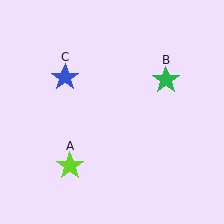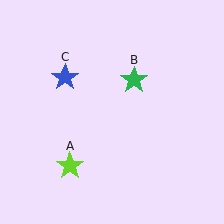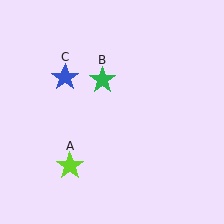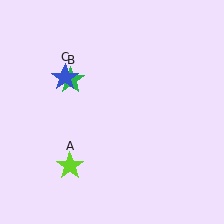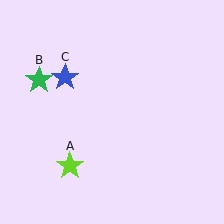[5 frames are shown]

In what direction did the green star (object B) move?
The green star (object B) moved left.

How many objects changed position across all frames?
1 object changed position: green star (object B).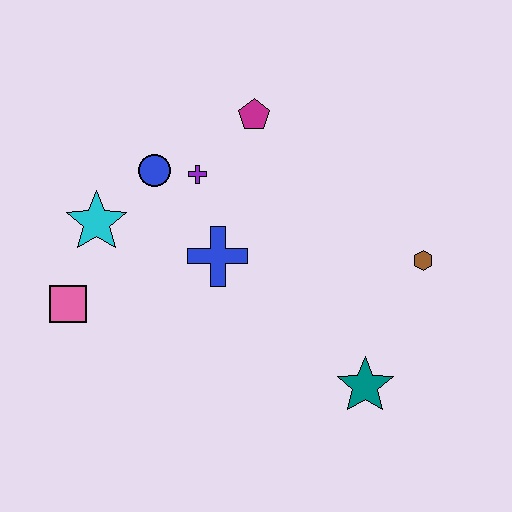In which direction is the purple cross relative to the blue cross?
The purple cross is above the blue cross.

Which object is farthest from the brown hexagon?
The pink square is farthest from the brown hexagon.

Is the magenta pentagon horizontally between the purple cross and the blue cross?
No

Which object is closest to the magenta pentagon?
The purple cross is closest to the magenta pentagon.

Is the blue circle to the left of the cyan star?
No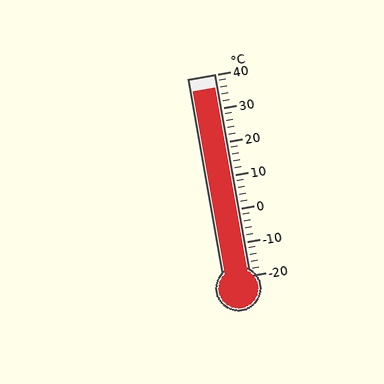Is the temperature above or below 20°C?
The temperature is above 20°C.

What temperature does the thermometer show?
The thermometer shows approximately 36°C.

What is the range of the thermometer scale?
The thermometer scale ranges from -20°C to 40°C.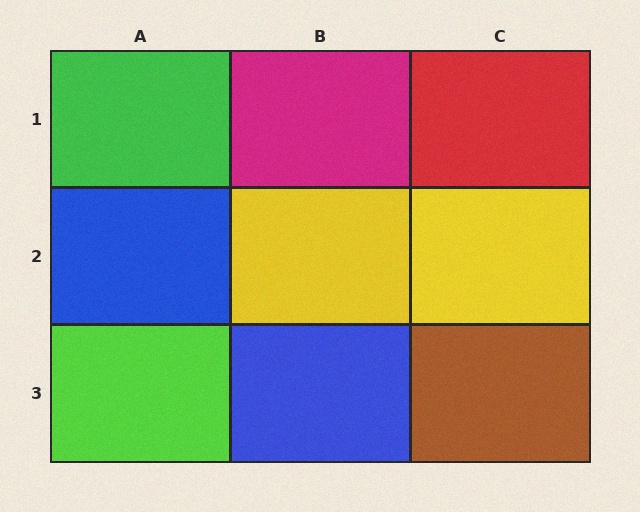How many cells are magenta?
1 cell is magenta.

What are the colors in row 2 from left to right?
Blue, yellow, yellow.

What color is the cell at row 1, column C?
Red.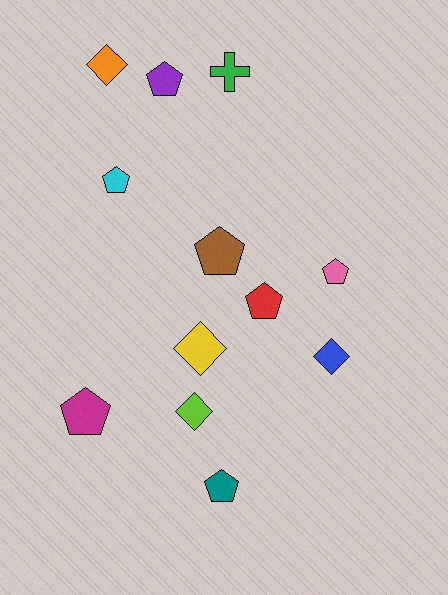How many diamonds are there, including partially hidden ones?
There are 4 diamonds.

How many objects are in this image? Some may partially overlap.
There are 12 objects.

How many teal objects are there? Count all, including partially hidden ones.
There is 1 teal object.